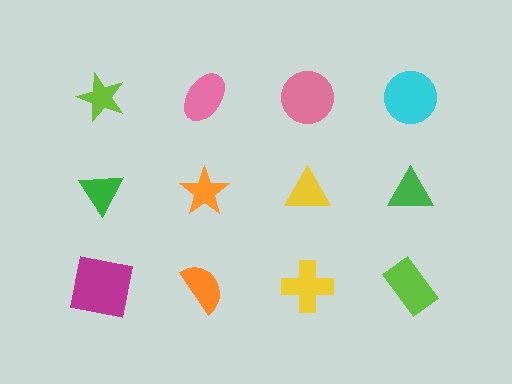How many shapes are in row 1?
4 shapes.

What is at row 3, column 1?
A magenta square.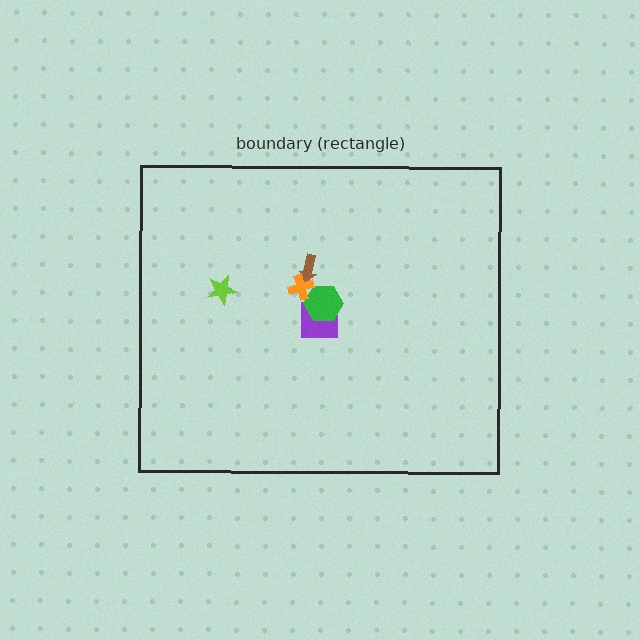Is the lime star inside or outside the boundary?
Inside.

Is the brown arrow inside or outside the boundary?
Inside.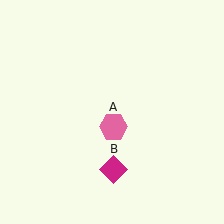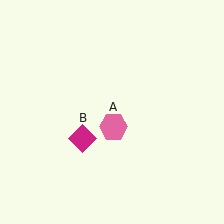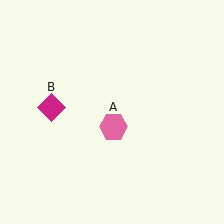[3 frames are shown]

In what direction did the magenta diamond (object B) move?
The magenta diamond (object B) moved up and to the left.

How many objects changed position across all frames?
1 object changed position: magenta diamond (object B).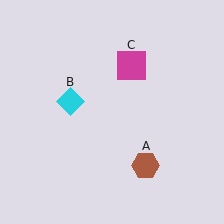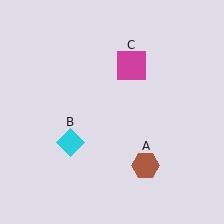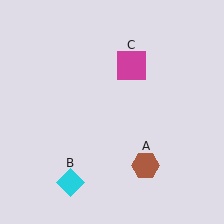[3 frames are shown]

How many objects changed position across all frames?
1 object changed position: cyan diamond (object B).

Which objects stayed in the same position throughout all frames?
Brown hexagon (object A) and magenta square (object C) remained stationary.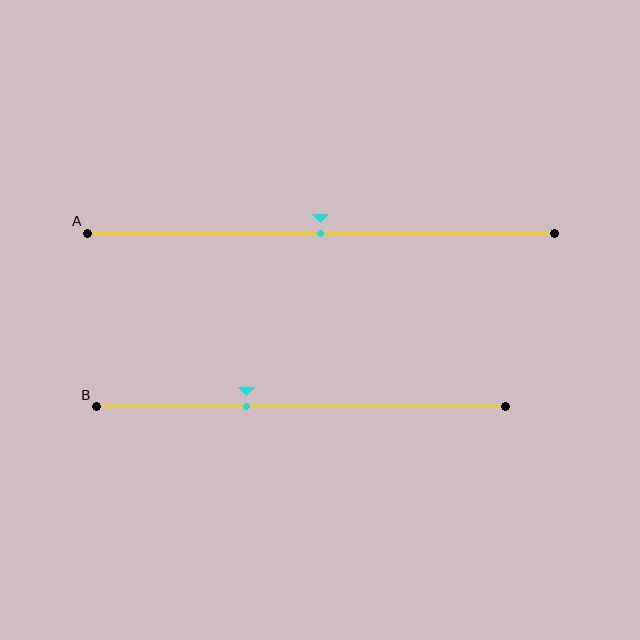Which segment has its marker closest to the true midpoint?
Segment A has its marker closest to the true midpoint.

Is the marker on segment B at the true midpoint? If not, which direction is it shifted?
No, the marker on segment B is shifted to the left by about 13% of the segment length.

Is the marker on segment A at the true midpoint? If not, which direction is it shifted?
Yes, the marker on segment A is at the true midpoint.